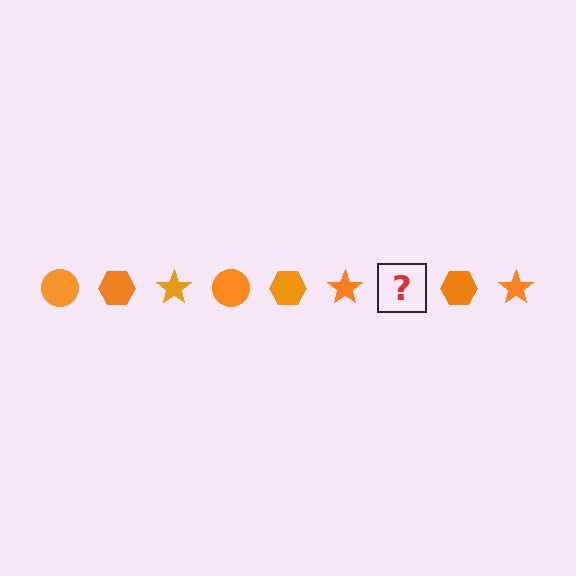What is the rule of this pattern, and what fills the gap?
The rule is that the pattern cycles through circle, hexagon, star shapes in orange. The gap should be filled with an orange circle.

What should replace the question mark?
The question mark should be replaced with an orange circle.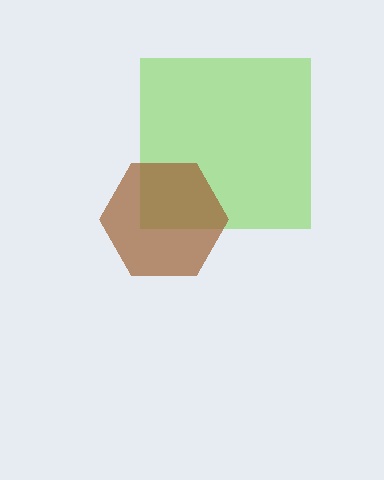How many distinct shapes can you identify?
There are 2 distinct shapes: a lime square, a brown hexagon.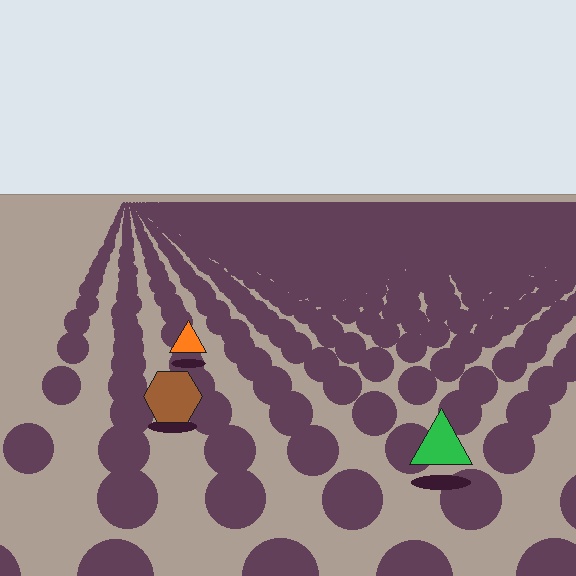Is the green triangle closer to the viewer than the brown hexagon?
Yes. The green triangle is closer — you can tell from the texture gradient: the ground texture is coarser near it.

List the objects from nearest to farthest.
From nearest to farthest: the green triangle, the brown hexagon, the orange triangle.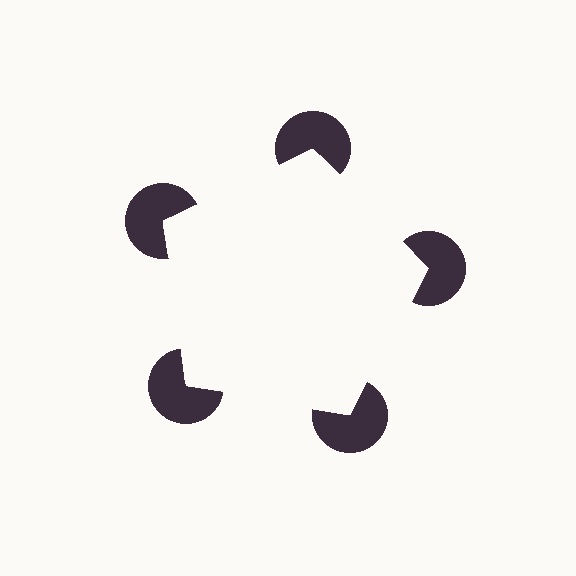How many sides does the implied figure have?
5 sides.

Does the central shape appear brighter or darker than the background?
It typically appears slightly brighter than the background, even though no actual brightness change is drawn.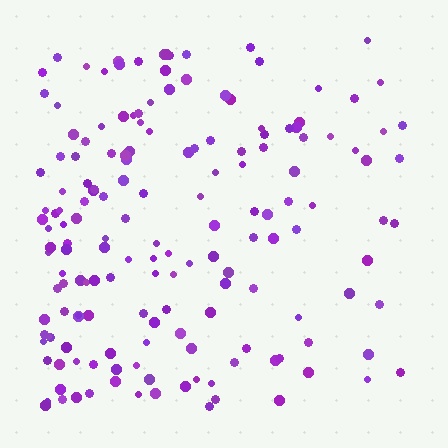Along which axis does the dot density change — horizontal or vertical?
Horizontal.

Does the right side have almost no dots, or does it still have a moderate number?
Still a moderate number, just noticeably fewer than the left.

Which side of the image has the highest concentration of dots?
The left.